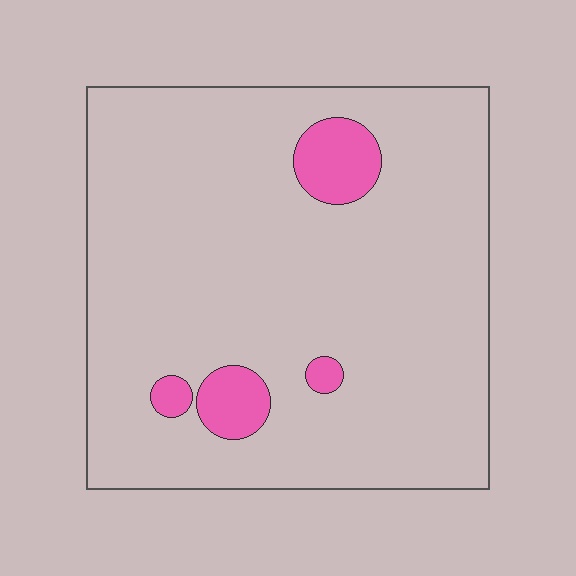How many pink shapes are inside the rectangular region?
4.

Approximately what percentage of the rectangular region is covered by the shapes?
Approximately 10%.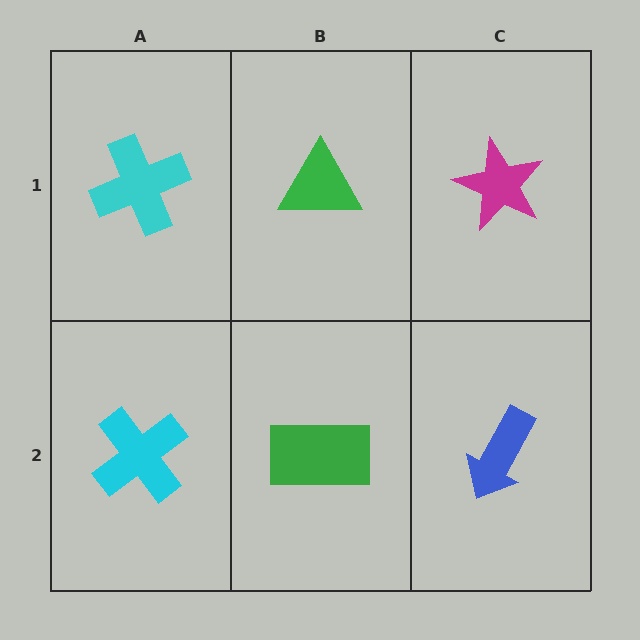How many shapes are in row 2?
3 shapes.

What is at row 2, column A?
A cyan cross.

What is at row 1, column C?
A magenta star.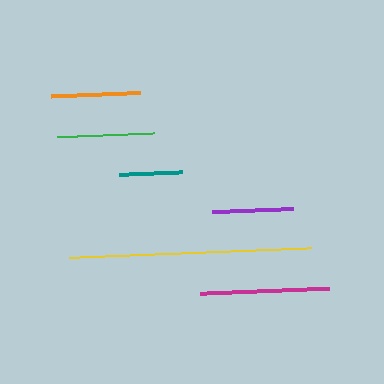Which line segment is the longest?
The yellow line is the longest at approximately 243 pixels.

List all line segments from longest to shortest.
From longest to shortest: yellow, magenta, green, orange, purple, teal.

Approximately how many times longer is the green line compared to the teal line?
The green line is approximately 1.5 times the length of the teal line.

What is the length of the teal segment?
The teal segment is approximately 63 pixels long.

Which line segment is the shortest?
The teal line is the shortest at approximately 63 pixels.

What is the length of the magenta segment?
The magenta segment is approximately 129 pixels long.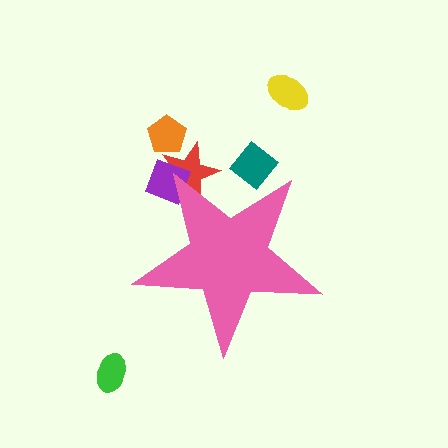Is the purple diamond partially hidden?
Yes, the purple diamond is partially hidden behind the pink star.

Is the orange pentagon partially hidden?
No, the orange pentagon is fully visible.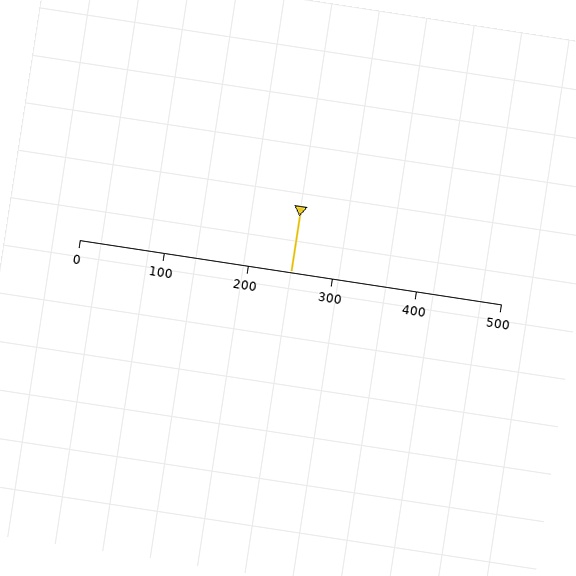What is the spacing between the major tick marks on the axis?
The major ticks are spaced 100 apart.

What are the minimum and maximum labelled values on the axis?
The axis runs from 0 to 500.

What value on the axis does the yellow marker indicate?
The marker indicates approximately 250.